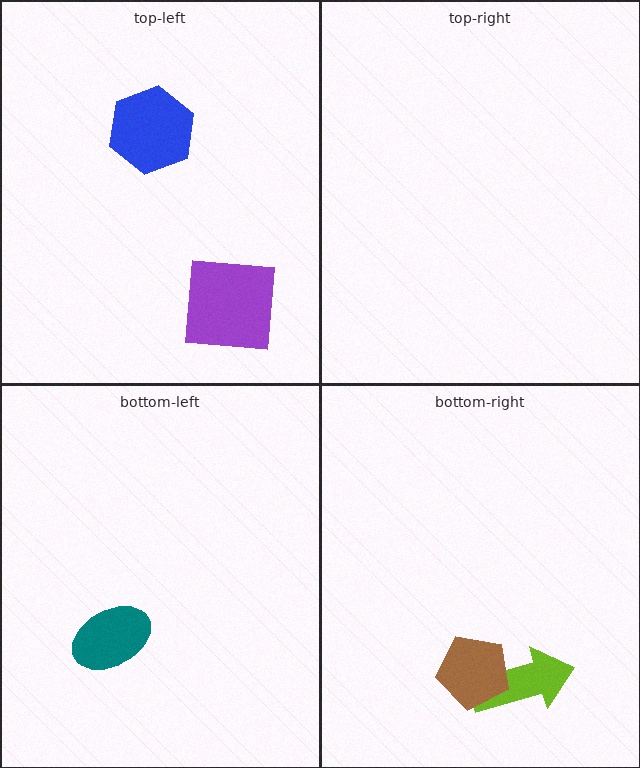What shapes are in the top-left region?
The purple square, the blue hexagon.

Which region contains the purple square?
The top-left region.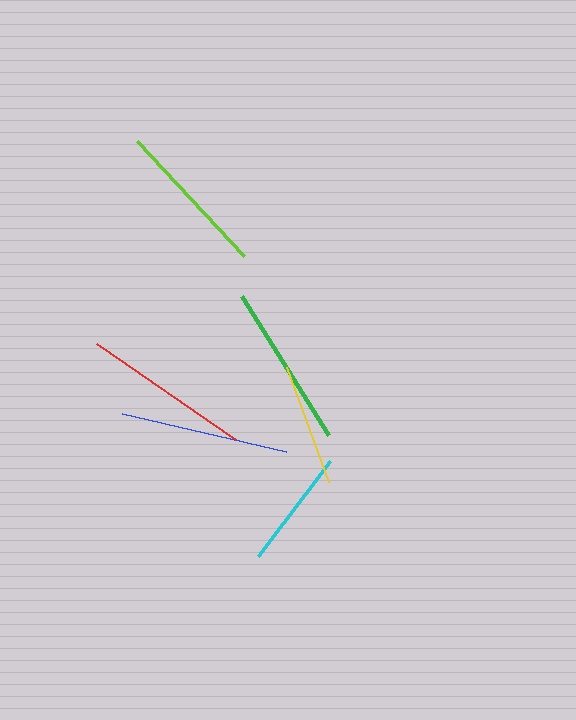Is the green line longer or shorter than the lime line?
The green line is longer than the lime line.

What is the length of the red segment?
The red segment is approximately 169 pixels long.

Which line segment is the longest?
The red line is the longest at approximately 169 pixels.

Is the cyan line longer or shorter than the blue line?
The blue line is longer than the cyan line.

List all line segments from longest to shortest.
From longest to shortest: red, blue, green, lime, yellow, cyan.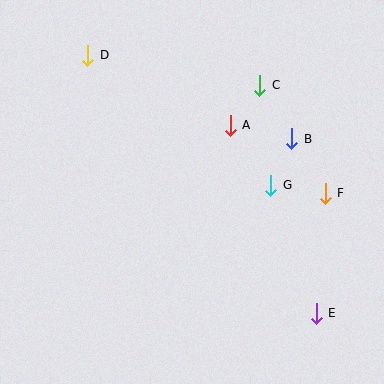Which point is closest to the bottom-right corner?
Point E is closest to the bottom-right corner.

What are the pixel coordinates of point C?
Point C is at (260, 85).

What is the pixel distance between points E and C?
The distance between E and C is 235 pixels.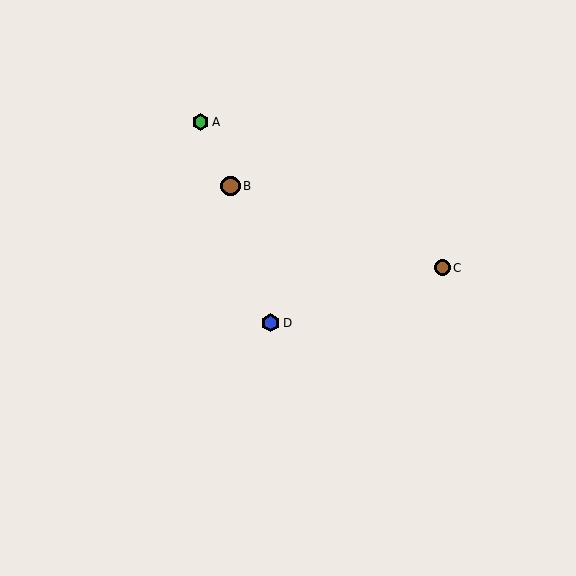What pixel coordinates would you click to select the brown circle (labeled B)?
Click at (231, 186) to select the brown circle B.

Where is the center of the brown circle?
The center of the brown circle is at (443, 268).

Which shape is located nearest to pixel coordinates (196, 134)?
The green hexagon (labeled A) at (201, 122) is nearest to that location.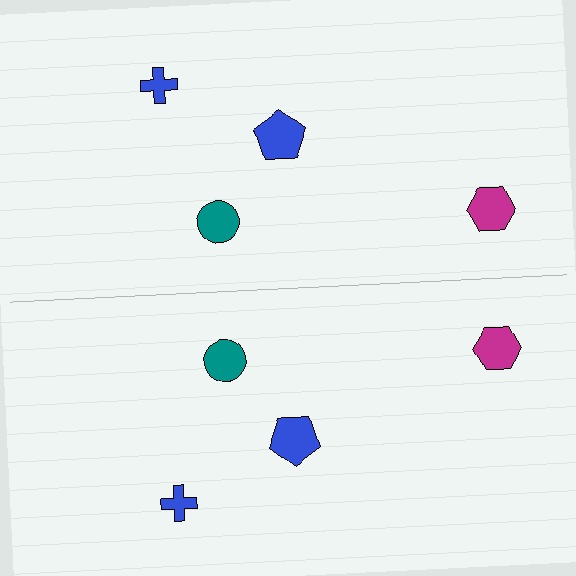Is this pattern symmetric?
Yes, this pattern has bilateral (reflection) symmetry.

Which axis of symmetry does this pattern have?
The pattern has a horizontal axis of symmetry running through the center of the image.